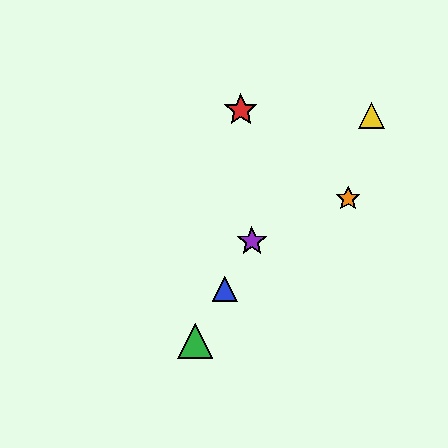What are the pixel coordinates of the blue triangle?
The blue triangle is at (225, 289).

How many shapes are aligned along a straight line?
3 shapes (the blue triangle, the green triangle, the purple star) are aligned along a straight line.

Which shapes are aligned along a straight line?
The blue triangle, the green triangle, the purple star are aligned along a straight line.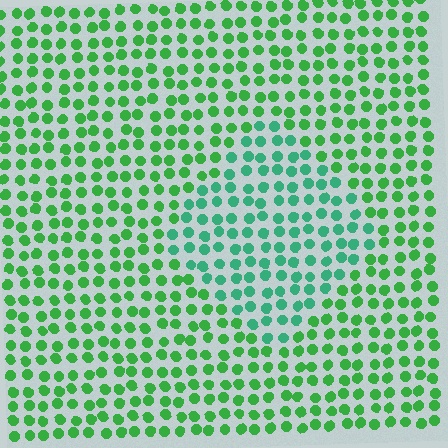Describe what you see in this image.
The image is filled with small green elements in a uniform arrangement. A diamond-shaped region is visible where the elements are tinted to a slightly different hue, forming a subtle color boundary.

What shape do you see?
I see a diamond.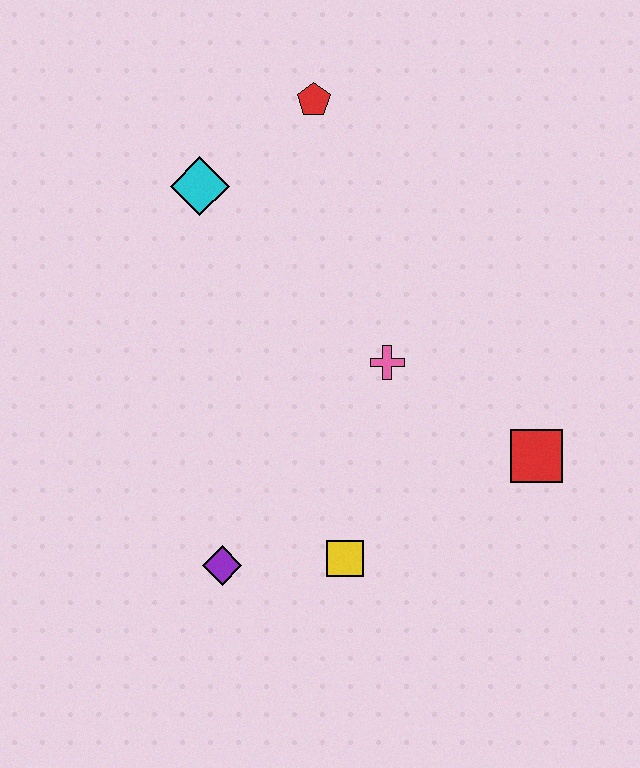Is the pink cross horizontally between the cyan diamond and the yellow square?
No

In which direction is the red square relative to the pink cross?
The red square is to the right of the pink cross.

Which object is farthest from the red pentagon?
The purple diamond is farthest from the red pentagon.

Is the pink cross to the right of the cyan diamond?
Yes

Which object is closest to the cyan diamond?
The red pentagon is closest to the cyan diamond.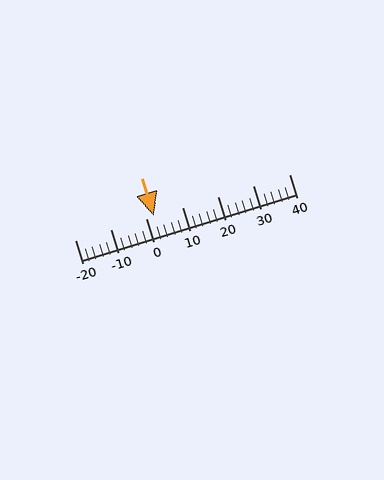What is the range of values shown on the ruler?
The ruler shows values from -20 to 40.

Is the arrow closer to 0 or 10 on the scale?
The arrow is closer to 0.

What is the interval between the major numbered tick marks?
The major tick marks are spaced 10 units apart.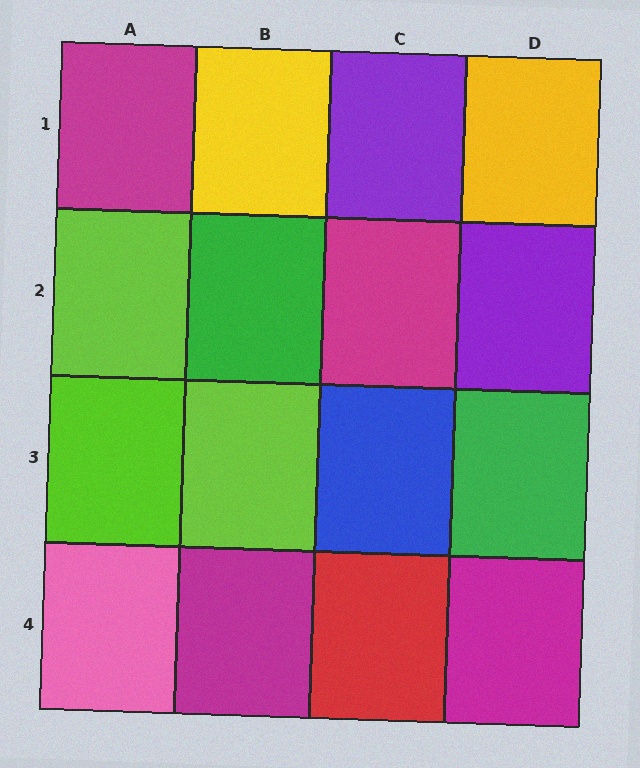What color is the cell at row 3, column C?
Blue.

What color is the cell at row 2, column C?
Magenta.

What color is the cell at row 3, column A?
Lime.